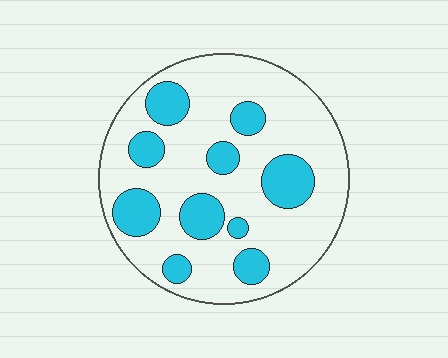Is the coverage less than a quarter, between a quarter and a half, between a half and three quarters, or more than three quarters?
Between a quarter and a half.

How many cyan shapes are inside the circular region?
10.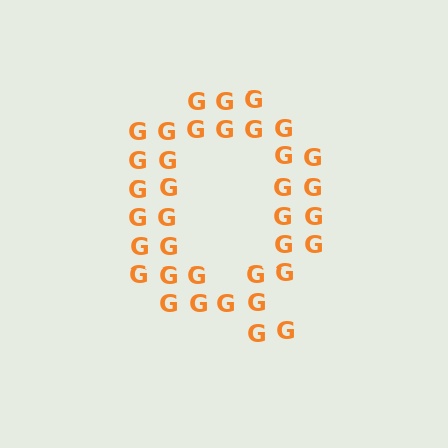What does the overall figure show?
The overall figure shows the letter Q.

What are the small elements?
The small elements are letter G's.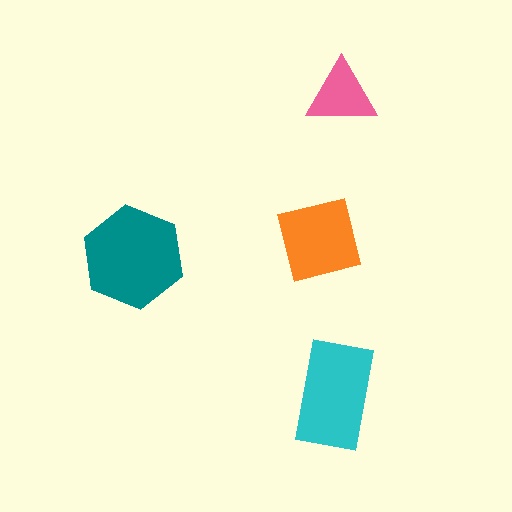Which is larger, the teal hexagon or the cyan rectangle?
The teal hexagon.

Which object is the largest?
The teal hexagon.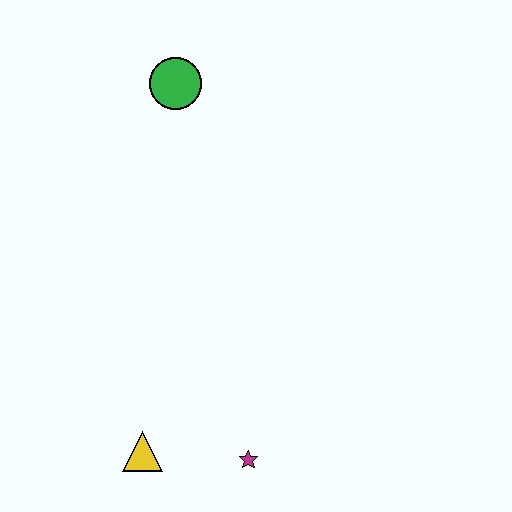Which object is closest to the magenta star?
The yellow triangle is closest to the magenta star.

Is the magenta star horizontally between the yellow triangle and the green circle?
No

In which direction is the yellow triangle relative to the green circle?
The yellow triangle is below the green circle.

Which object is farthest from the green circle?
The magenta star is farthest from the green circle.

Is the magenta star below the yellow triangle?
Yes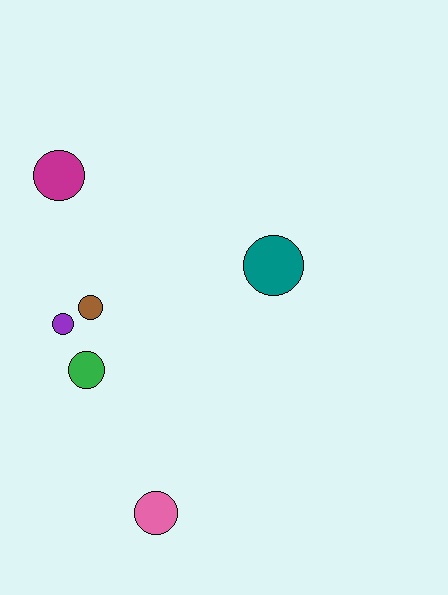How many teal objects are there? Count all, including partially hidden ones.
There is 1 teal object.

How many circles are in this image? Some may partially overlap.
There are 6 circles.